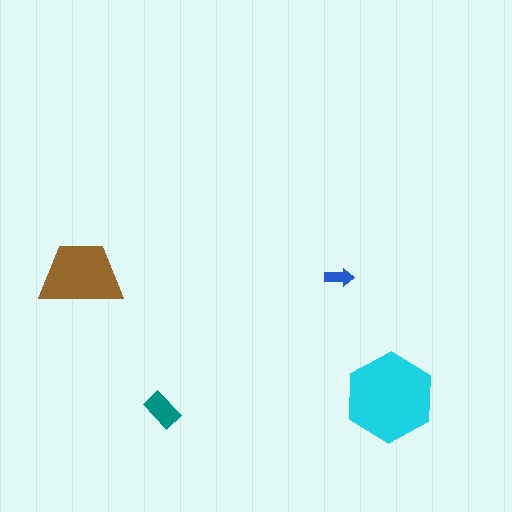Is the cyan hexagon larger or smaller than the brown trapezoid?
Larger.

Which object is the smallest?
The blue arrow.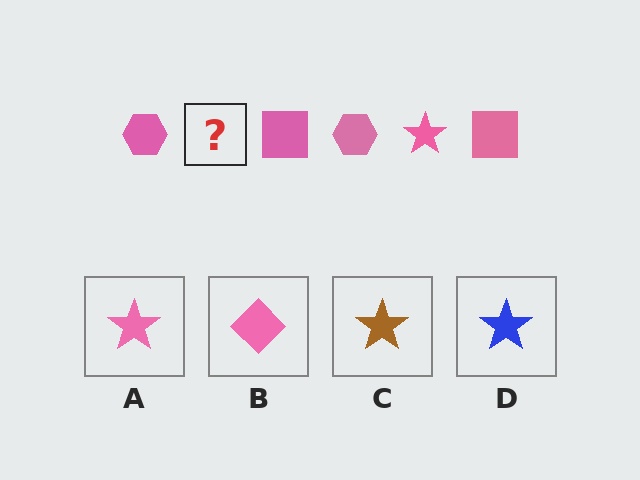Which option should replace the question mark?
Option A.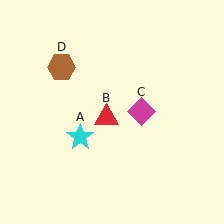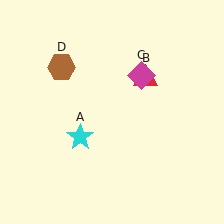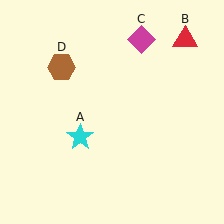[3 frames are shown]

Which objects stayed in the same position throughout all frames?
Cyan star (object A) and brown hexagon (object D) remained stationary.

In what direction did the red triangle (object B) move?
The red triangle (object B) moved up and to the right.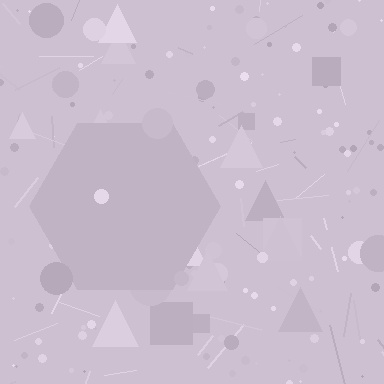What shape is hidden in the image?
A hexagon is hidden in the image.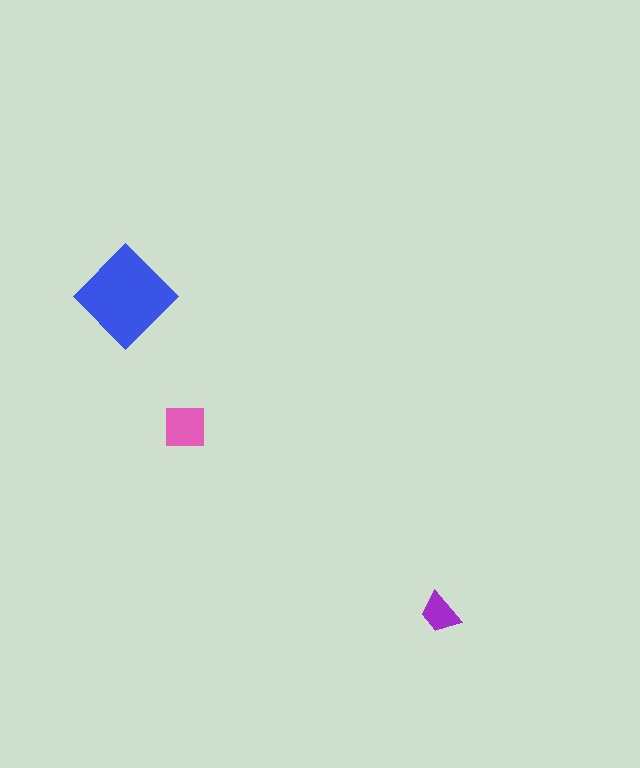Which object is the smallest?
The purple trapezoid.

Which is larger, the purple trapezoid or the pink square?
The pink square.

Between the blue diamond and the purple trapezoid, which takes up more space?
The blue diamond.